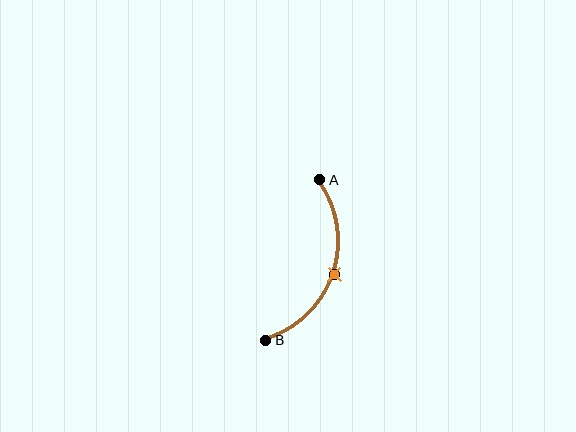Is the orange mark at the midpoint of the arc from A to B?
Yes. The orange mark lies on the arc at equal arc-length from both A and B — it is the arc midpoint.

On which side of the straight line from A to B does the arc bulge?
The arc bulges to the right of the straight line connecting A and B.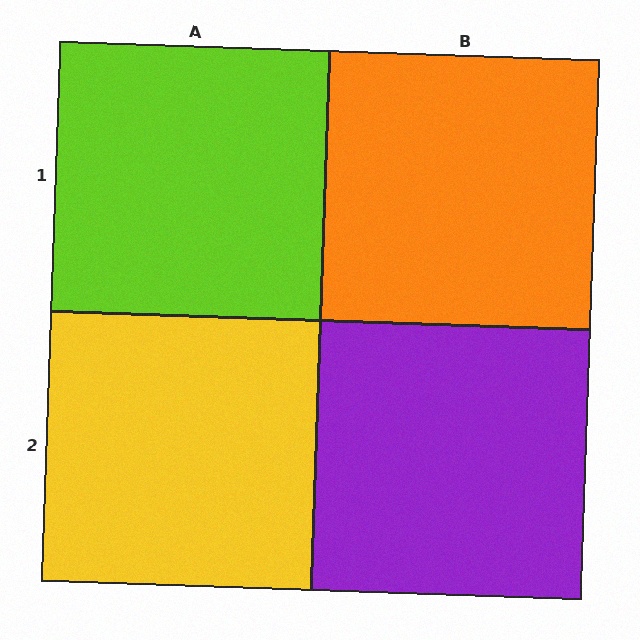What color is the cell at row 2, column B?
Purple.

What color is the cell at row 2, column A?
Yellow.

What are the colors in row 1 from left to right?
Lime, orange.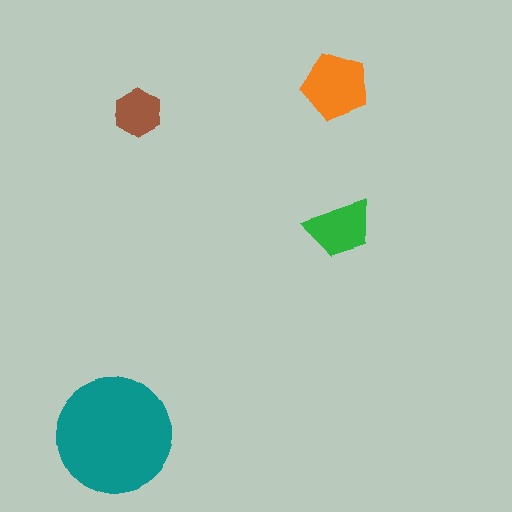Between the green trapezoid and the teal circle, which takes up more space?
The teal circle.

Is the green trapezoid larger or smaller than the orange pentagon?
Smaller.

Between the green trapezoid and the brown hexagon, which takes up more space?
The green trapezoid.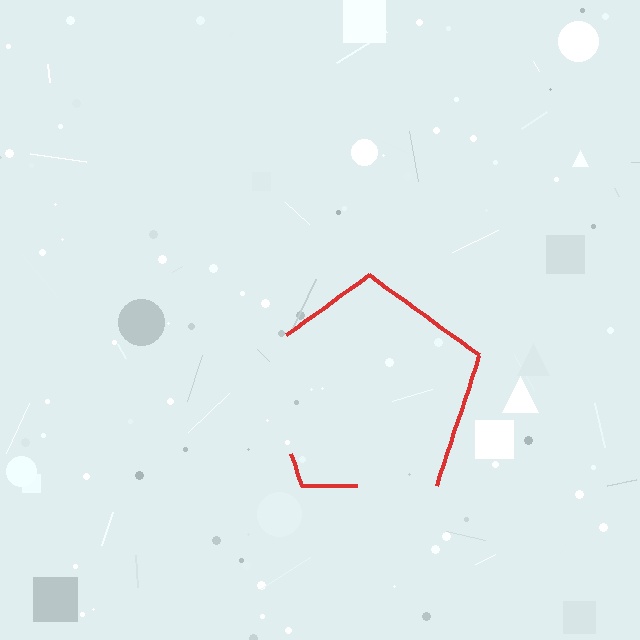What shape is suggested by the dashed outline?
The dashed outline suggests a pentagon.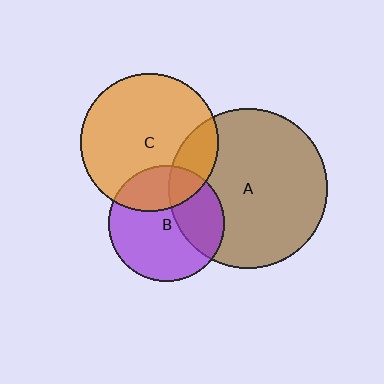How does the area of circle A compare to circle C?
Approximately 1.3 times.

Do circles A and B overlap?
Yes.